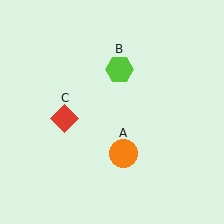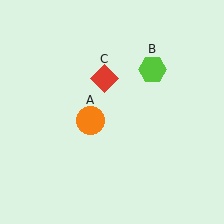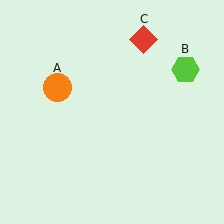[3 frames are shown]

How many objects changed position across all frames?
3 objects changed position: orange circle (object A), lime hexagon (object B), red diamond (object C).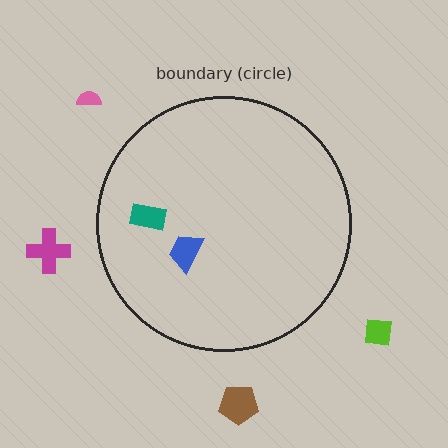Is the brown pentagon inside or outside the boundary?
Outside.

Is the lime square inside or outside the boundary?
Outside.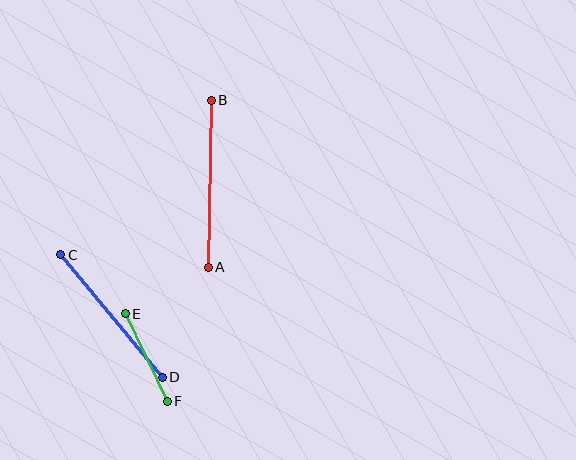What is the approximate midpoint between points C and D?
The midpoint is at approximately (112, 316) pixels.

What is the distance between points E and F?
The distance is approximately 97 pixels.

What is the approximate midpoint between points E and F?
The midpoint is at approximately (146, 358) pixels.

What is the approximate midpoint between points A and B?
The midpoint is at approximately (210, 184) pixels.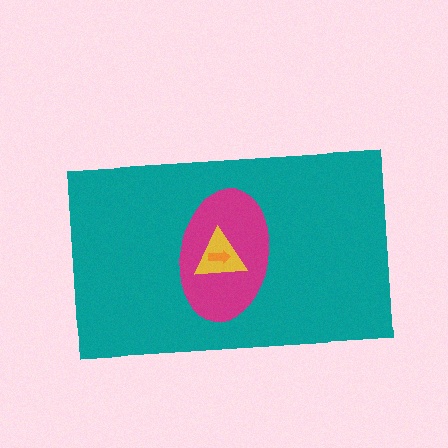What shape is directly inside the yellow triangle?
The orange arrow.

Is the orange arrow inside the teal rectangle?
Yes.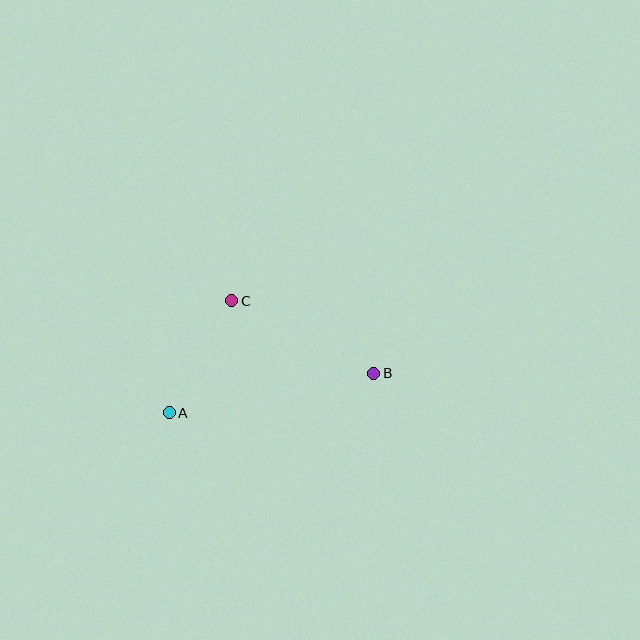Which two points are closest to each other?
Points A and C are closest to each other.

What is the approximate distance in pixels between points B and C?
The distance between B and C is approximately 160 pixels.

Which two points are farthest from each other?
Points A and B are farthest from each other.